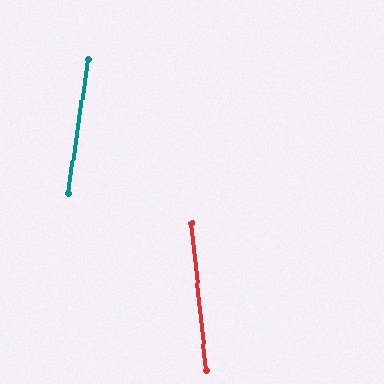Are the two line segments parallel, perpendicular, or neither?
Neither parallel nor perpendicular — they differ by about 14°.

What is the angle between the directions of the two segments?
Approximately 14 degrees.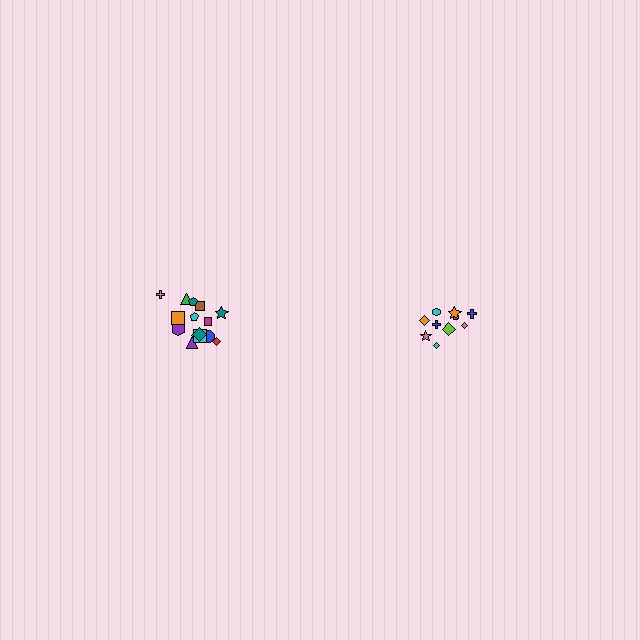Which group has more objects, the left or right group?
The left group.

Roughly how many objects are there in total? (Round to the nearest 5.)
Roughly 25 objects in total.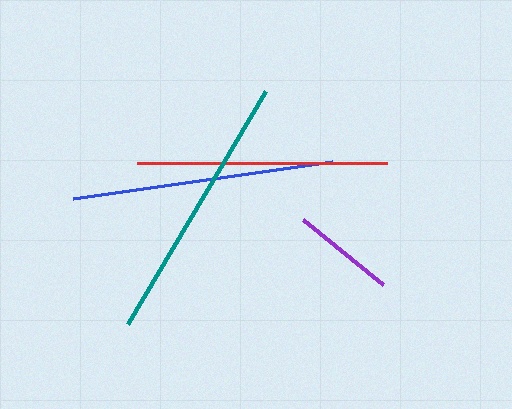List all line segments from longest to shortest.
From longest to shortest: teal, blue, red, purple.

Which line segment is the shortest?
The purple line is the shortest at approximately 104 pixels.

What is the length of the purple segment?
The purple segment is approximately 104 pixels long.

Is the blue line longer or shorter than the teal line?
The teal line is longer than the blue line.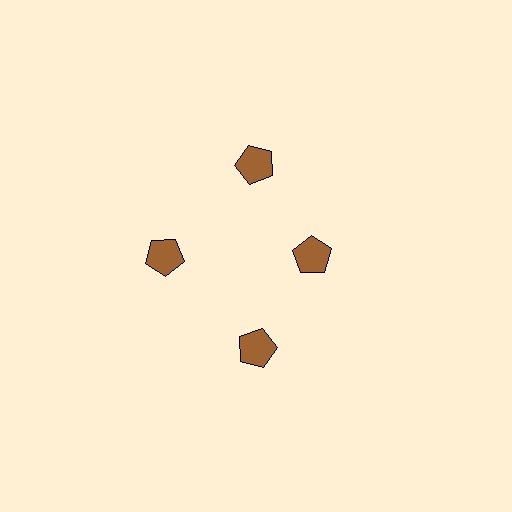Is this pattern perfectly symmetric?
No. The 4 brown pentagons are arranged in a ring, but one element near the 3 o'clock position is pulled inward toward the center, breaking the 4-fold rotational symmetry.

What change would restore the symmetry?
The symmetry would be restored by moving it outward, back onto the ring so that all 4 pentagons sit at equal angles and equal distance from the center.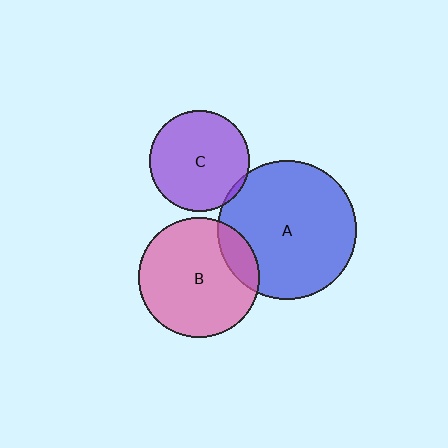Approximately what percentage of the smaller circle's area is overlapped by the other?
Approximately 5%.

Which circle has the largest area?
Circle A (blue).